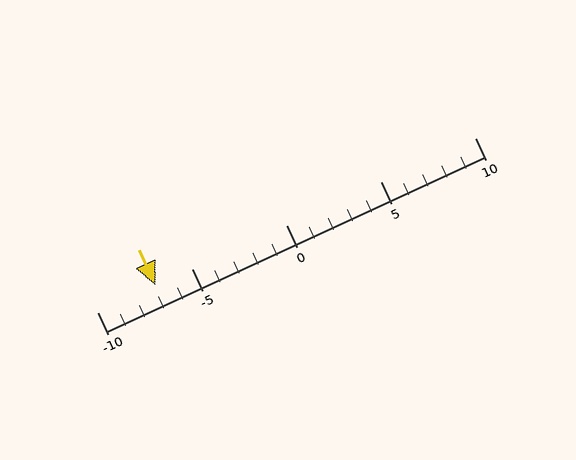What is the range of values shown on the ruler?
The ruler shows values from -10 to 10.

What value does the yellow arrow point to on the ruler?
The yellow arrow points to approximately -7.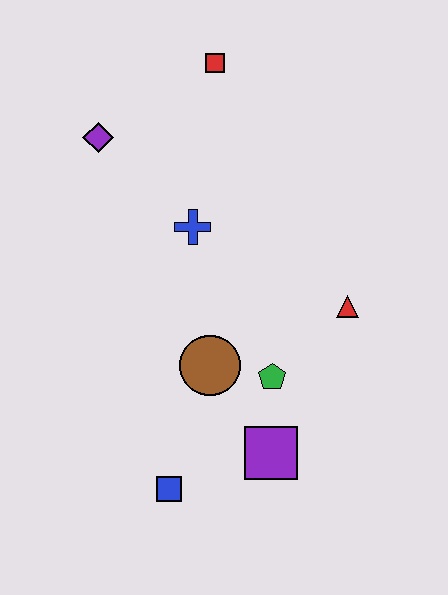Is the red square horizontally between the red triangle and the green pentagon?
No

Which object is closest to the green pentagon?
The brown circle is closest to the green pentagon.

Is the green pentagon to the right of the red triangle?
No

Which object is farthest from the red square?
The blue square is farthest from the red square.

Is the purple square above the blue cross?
No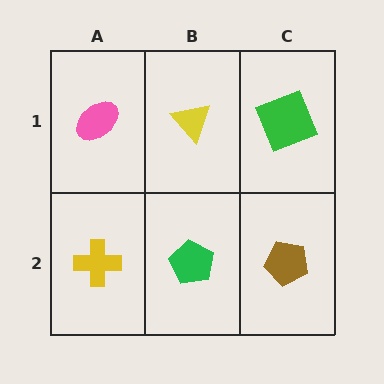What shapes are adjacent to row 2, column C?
A green square (row 1, column C), a green pentagon (row 2, column B).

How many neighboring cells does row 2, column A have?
2.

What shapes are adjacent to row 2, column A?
A pink ellipse (row 1, column A), a green pentagon (row 2, column B).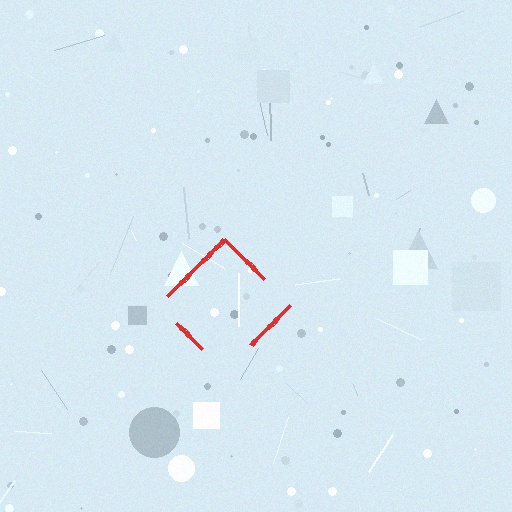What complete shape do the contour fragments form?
The contour fragments form a diamond.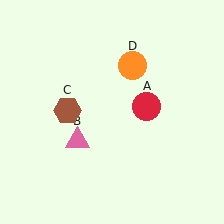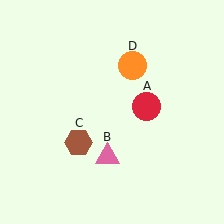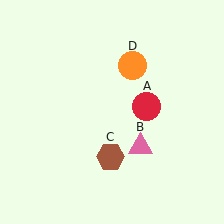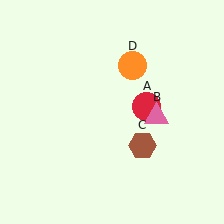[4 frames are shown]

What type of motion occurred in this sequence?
The pink triangle (object B), brown hexagon (object C) rotated counterclockwise around the center of the scene.